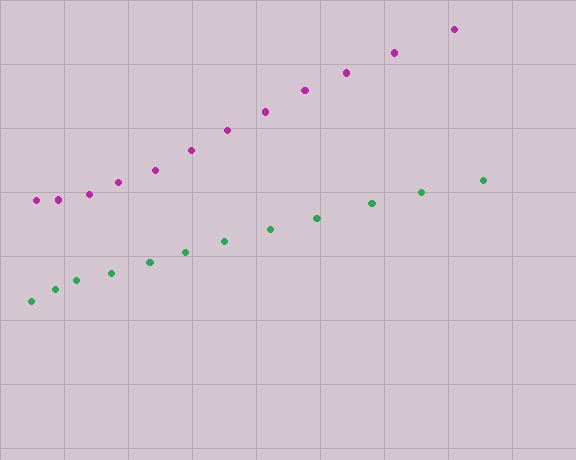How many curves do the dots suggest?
There are 2 distinct paths.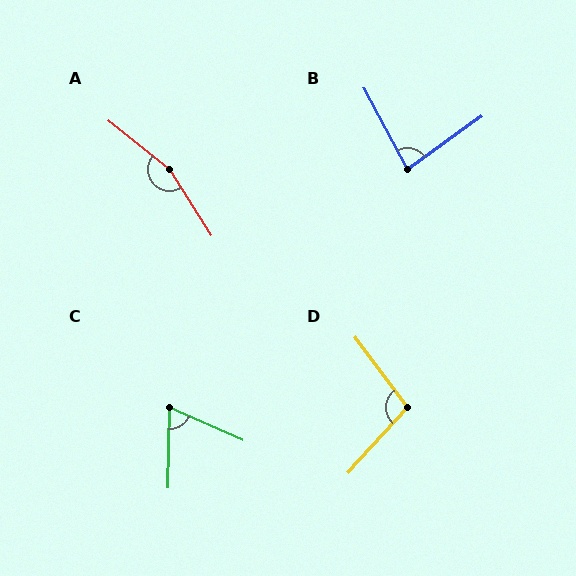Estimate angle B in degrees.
Approximately 82 degrees.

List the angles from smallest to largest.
C (67°), B (82°), D (101°), A (161°).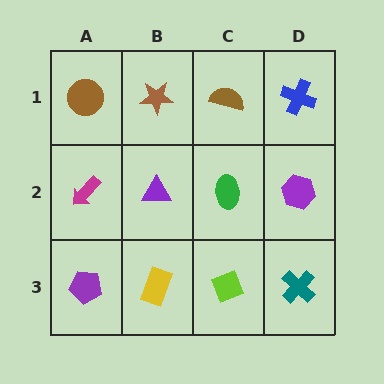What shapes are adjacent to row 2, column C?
A brown semicircle (row 1, column C), a lime diamond (row 3, column C), a purple triangle (row 2, column B), a purple hexagon (row 2, column D).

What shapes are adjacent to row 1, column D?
A purple hexagon (row 2, column D), a brown semicircle (row 1, column C).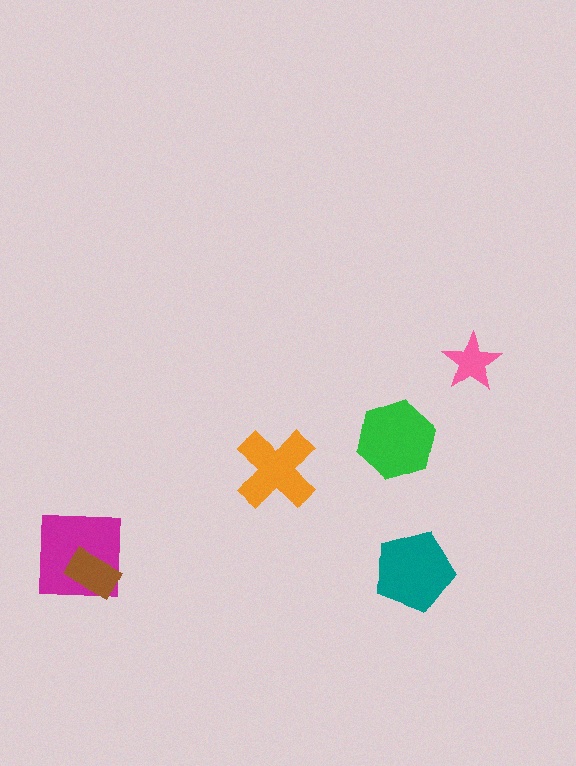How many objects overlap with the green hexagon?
0 objects overlap with the green hexagon.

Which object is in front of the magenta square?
The brown rectangle is in front of the magenta square.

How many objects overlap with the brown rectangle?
1 object overlaps with the brown rectangle.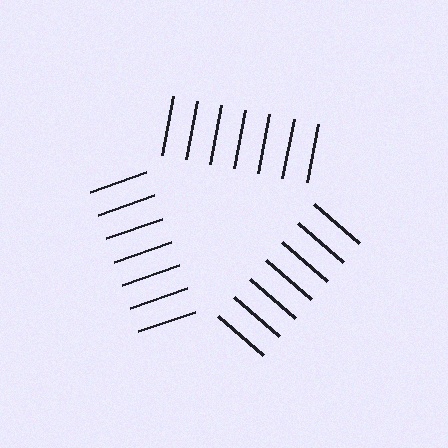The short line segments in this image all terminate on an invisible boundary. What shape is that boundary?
An illusory triangle — the line segments terminate on its edges but no continuous stroke is drawn.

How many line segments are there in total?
21 — 7 along each of the 3 edges.